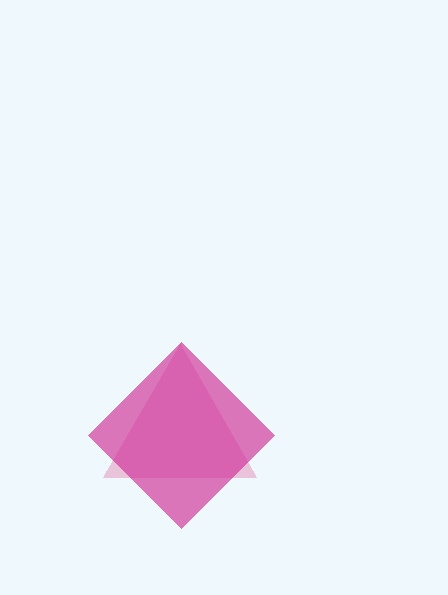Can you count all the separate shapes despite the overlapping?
Yes, there are 2 separate shapes.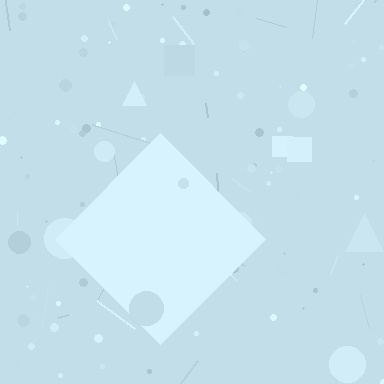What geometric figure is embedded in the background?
A diamond is embedded in the background.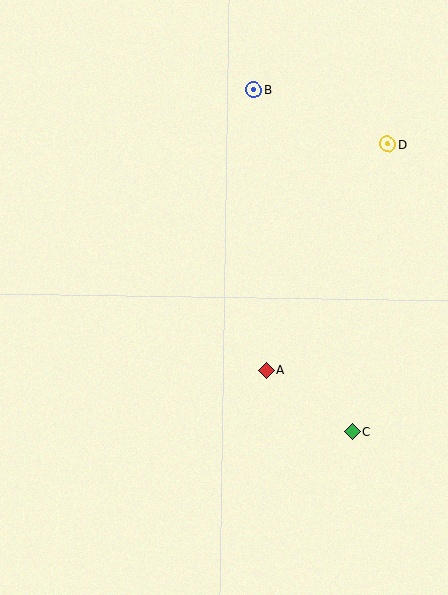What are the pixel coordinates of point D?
Point D is at (388, 144).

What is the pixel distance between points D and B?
The distance between D and B is 145 pixels.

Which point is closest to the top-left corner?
Point B is closest to the top-left corner.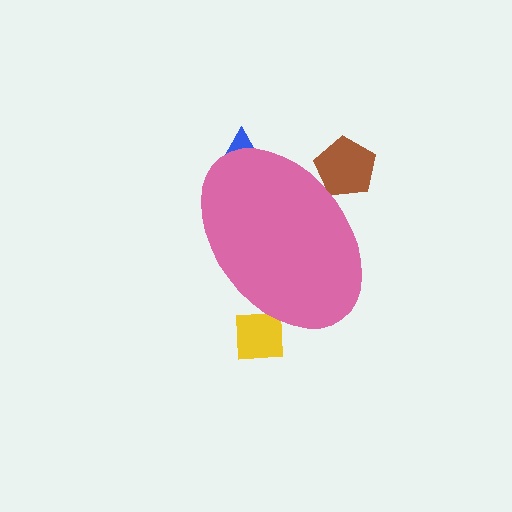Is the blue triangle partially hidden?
Yes, the blue triangle is partially hidden behind the pink ellipse.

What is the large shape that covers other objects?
A pink ellipse.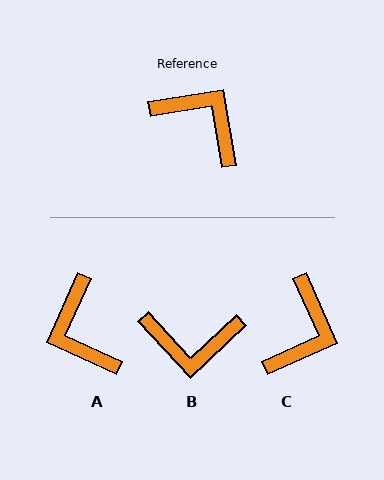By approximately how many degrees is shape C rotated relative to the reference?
Approximately 75 degrees clockwise.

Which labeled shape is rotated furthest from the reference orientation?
A, about 147 degrees away.